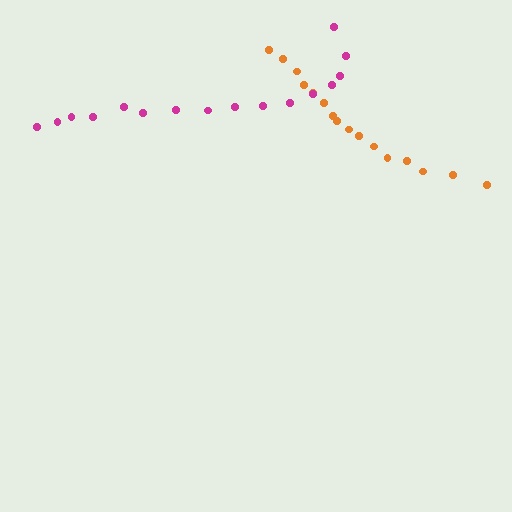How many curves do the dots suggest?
There are 2 distinct paths.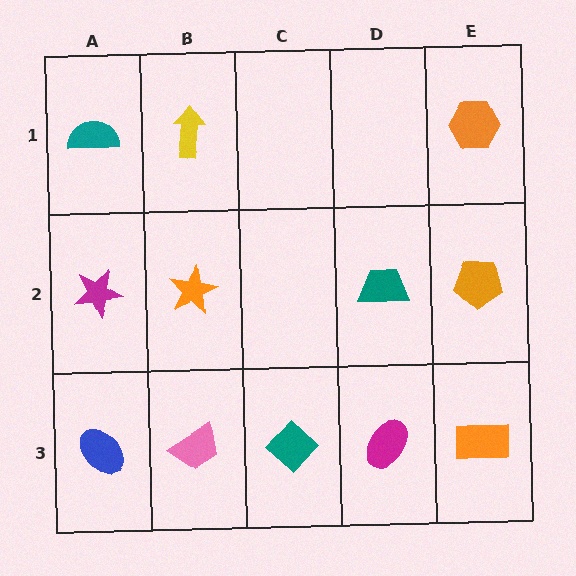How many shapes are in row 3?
5 shapes.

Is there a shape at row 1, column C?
No, that cell is empty.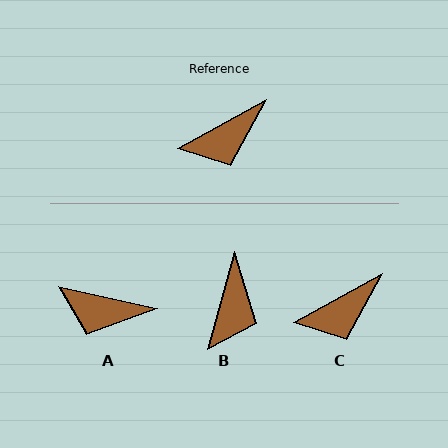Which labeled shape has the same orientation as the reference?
C.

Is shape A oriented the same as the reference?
No, it is off by about 41 degrees.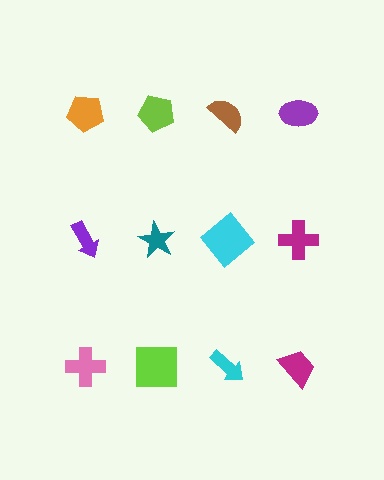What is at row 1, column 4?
A purple ellipse.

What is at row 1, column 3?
A brown semicircle.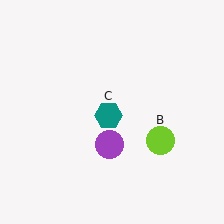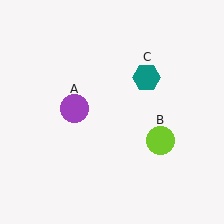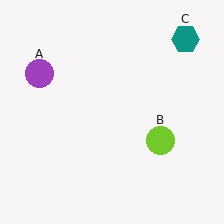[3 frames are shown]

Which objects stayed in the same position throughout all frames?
Lime circle (object B) remained stationary.